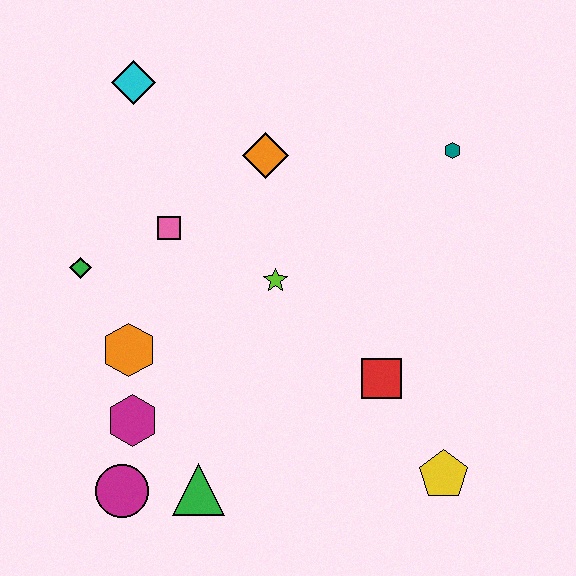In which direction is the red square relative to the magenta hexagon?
The red square is to the right of the magenta hexagon.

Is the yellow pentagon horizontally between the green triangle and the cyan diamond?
No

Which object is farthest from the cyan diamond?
The yellow pentagon is farthest from the cyan diamond.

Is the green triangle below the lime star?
Yes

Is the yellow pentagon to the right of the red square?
Yes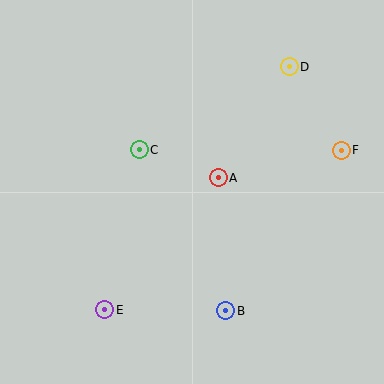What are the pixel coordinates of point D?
Point D is at (289, 67).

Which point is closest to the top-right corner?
Point D is closest to the top-right corner.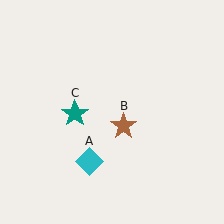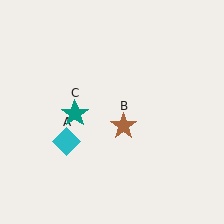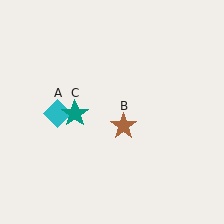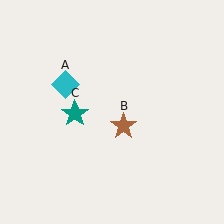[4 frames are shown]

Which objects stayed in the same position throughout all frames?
Brown star (object B) and teal star (object C) remained stationary.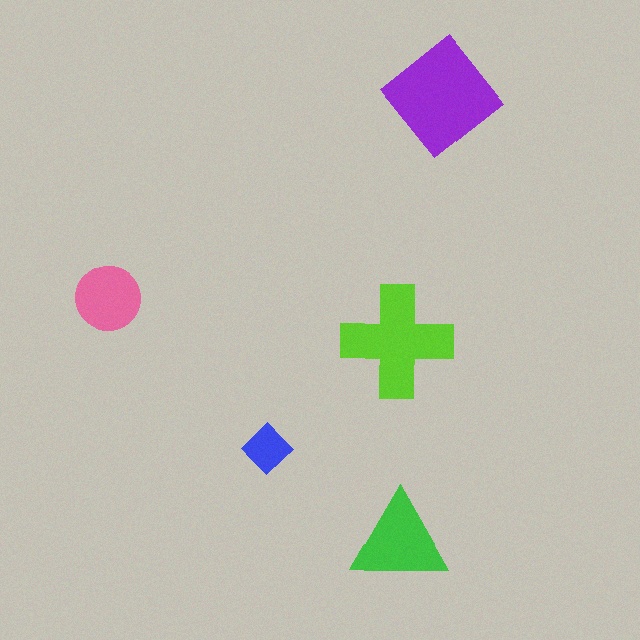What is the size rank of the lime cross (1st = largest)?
2nd.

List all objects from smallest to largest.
The blue diamond, the pink circle, the green triangle, the lime cross, the purple diamond.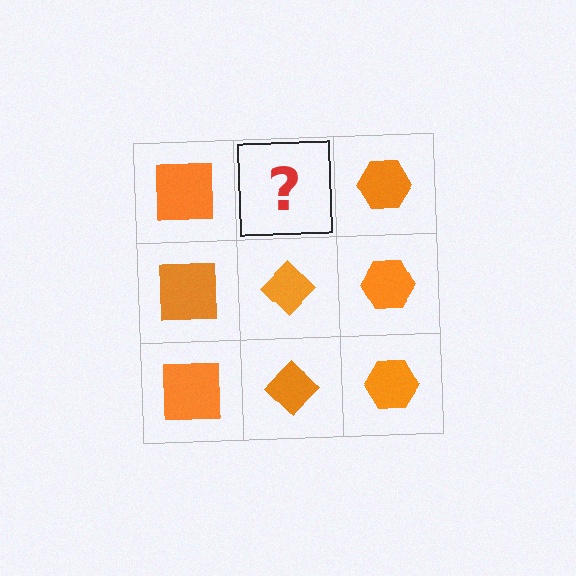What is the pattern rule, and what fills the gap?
The rule is that each column has a consistent shape. The gap should be filled with an orange diamond.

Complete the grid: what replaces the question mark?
The question mark should be replaced with an orange diamond.